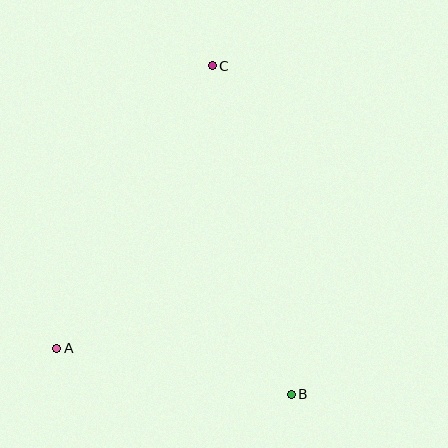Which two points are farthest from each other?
Points B and C are farthest from each other.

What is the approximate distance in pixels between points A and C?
The distance between A and C is approximately 322 pixels.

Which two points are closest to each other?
Points A and B are closest to each other.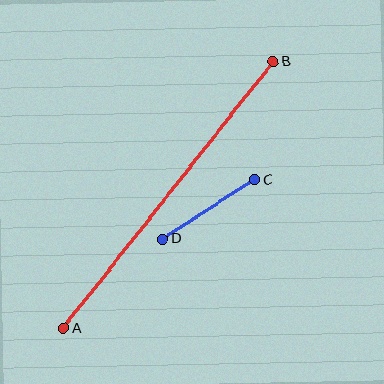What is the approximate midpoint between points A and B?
The midpoint is at approximately (168, 195) pixels.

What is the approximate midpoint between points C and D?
The midpoint is at approximately (209, 209) pixels.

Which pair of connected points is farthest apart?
Points A and B are farthest apart.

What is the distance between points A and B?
The distance is approximately 339 pixels.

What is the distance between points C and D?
The distance is approximately 110 pixels.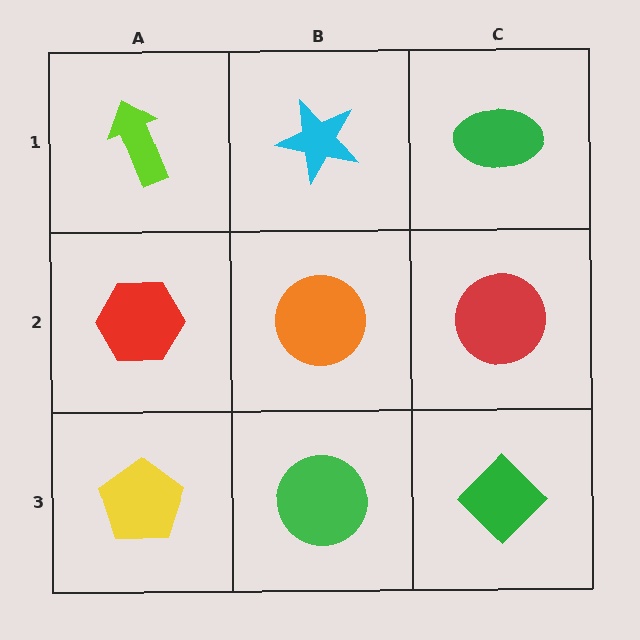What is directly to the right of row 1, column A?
A cyan star.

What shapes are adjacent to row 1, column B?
An orange circle (row 2, column B), a lime arrow (row 1, column A), a green ellipse (row 1, column C).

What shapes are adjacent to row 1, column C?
A red circle (row 2, column C), a cyan star (row 1, column B).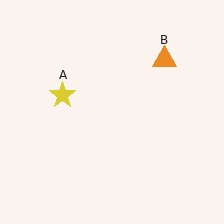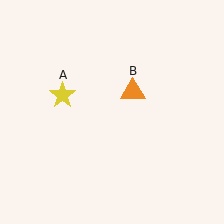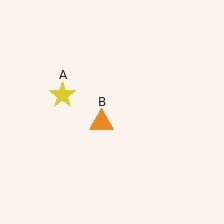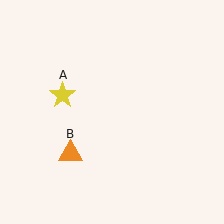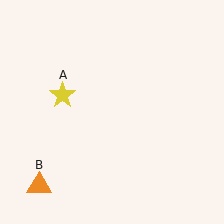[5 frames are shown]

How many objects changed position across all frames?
1 object changed position: orange triangle (object B).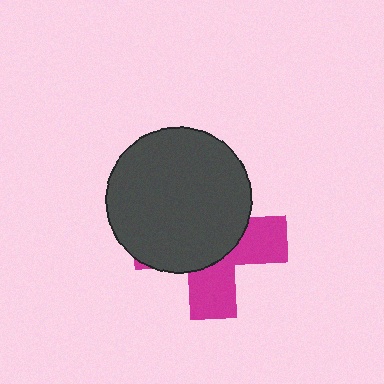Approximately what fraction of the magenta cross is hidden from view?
Roughly 60% of the magenta cross is hidden behind the dark gray circle.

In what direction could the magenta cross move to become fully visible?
The magenta cross could move toward the lower-right. That would shift it out from behind the dark gray circle entirely.